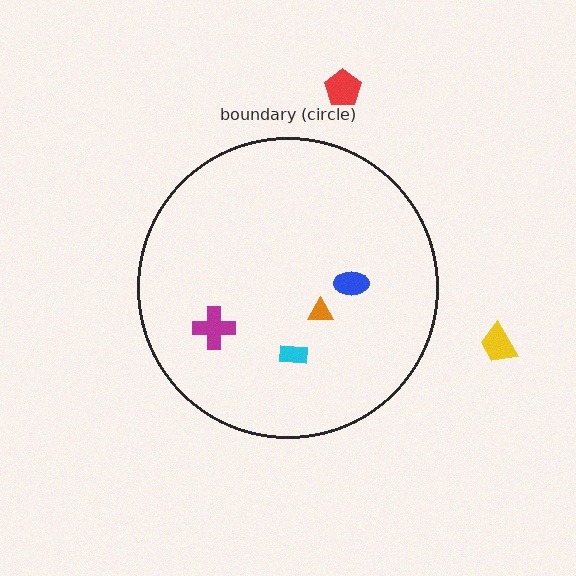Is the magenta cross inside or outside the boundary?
Inside.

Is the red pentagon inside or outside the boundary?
Outside.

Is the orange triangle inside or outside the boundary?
Inside.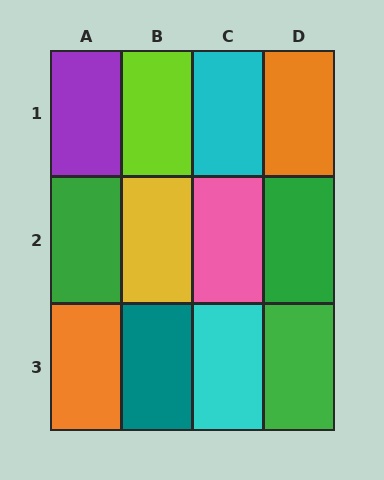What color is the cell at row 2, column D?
Green.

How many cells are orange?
2 cells are orange.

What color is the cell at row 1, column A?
Purple.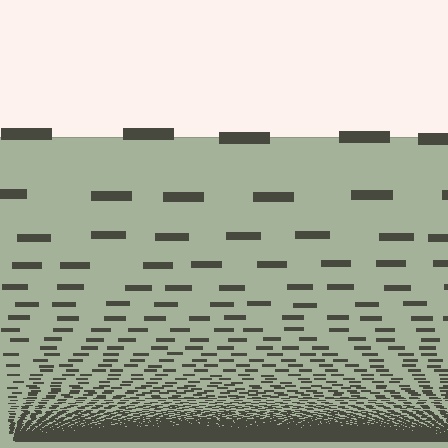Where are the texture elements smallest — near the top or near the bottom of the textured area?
Near the bottom.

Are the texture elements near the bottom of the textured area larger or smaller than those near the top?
Smaller. The gradient is inverted — elements near the bottom are smaller and denser.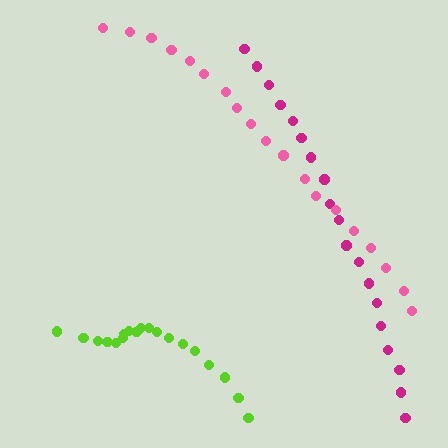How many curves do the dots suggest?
There are 3 distinct paths.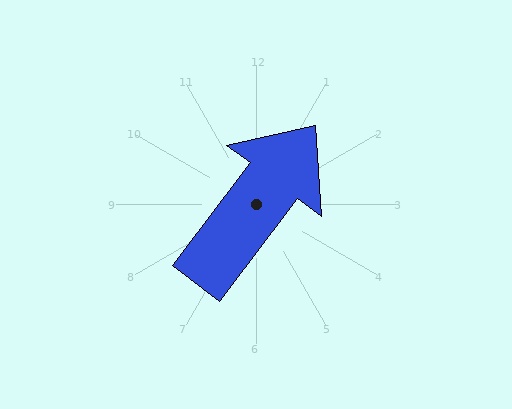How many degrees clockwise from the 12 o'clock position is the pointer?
Approximately 37 degrees.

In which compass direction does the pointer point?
Northeast.